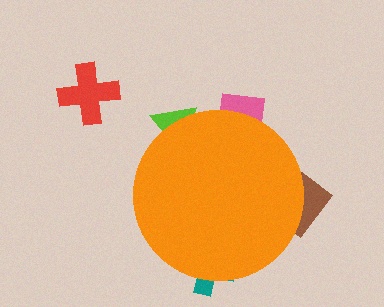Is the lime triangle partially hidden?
Yes, the lime triangle is partially hidden behind the orange circle.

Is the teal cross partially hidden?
Yes, the teal cross is partially hidden behind the orange circle.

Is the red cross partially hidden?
No, the red cross is fully visible.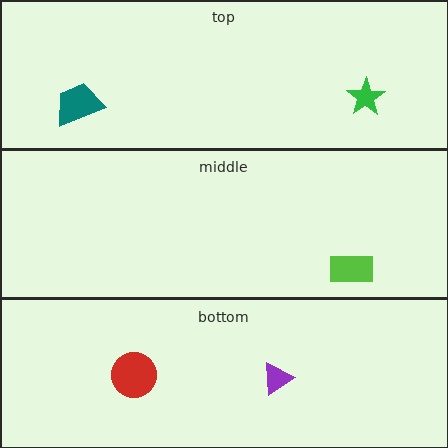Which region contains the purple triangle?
The bottom region.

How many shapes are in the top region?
2.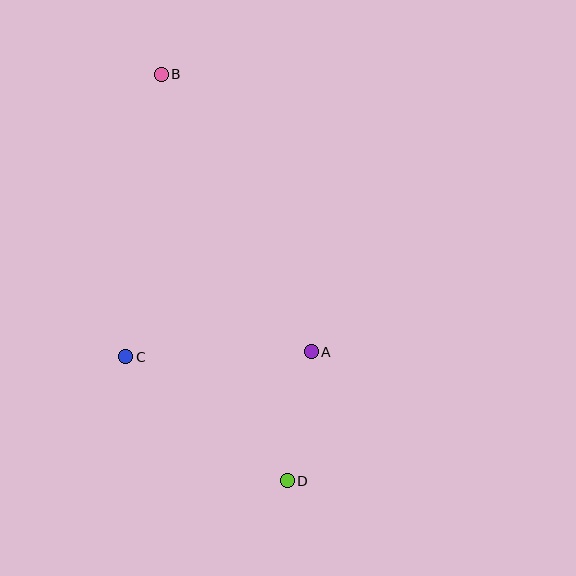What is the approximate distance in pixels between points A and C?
The distance between A and C is approximately 186 pixels.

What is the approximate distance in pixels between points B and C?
The distance between B and C is approximately 285 pixels.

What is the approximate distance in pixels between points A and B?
The distance between A and B is approximately 315 pixels.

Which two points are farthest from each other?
Points B and D are farthest from each other.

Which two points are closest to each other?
Points A and D are closest to each other.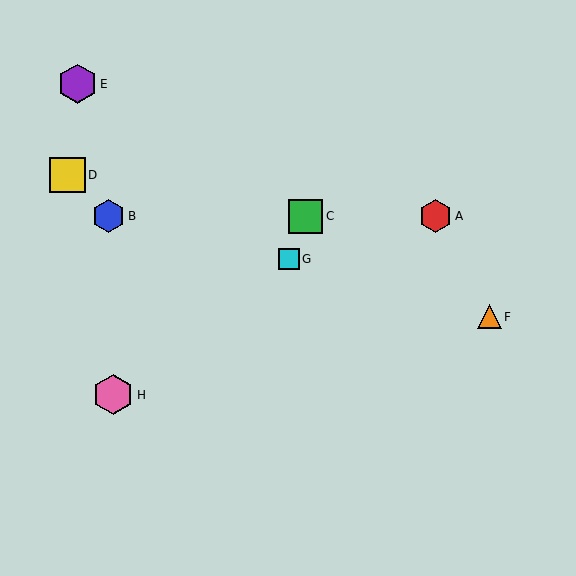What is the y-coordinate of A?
Object A is at y≈216.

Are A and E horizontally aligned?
No, A is at y≈216 and E is at y≈84.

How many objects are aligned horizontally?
3 objects (A, B, C) are aligned horizontally.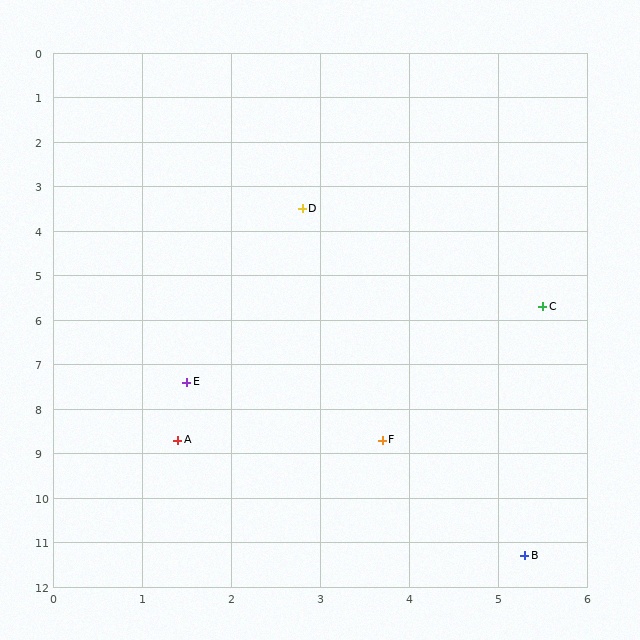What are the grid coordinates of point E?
Point E is at approximately (1.5, 7.4).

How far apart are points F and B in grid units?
Points F and B are about 3.1 grid units apart.